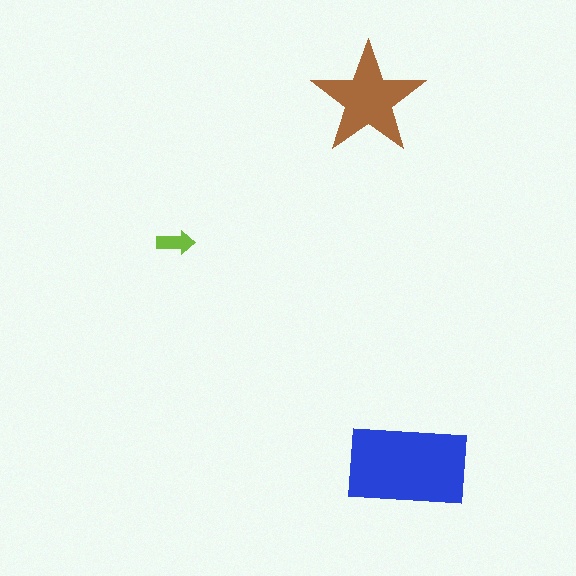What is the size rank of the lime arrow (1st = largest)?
3rd.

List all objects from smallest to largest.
The lime arrow, the brown star, the blue rectangle.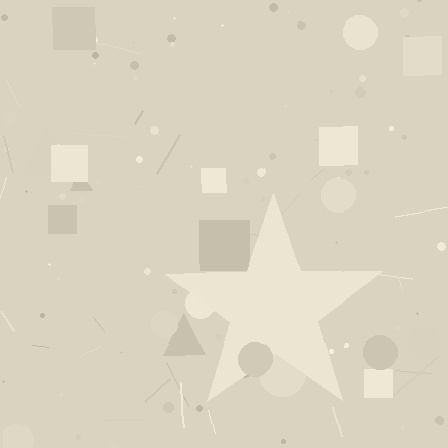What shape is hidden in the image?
A star is hidden in the image.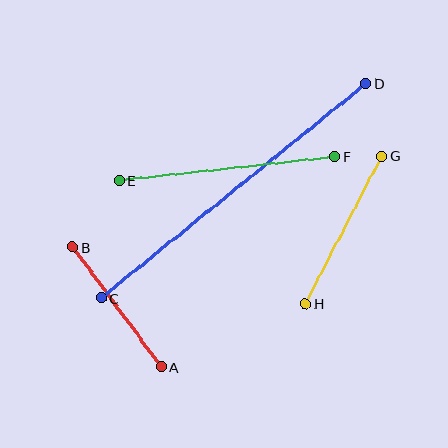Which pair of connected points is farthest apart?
Points C and D are farthest apart.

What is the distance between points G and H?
The distance is approximately 166 pixels.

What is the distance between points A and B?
The distance is approximately 148 pixels.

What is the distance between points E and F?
The distance is approximately 217 pixels.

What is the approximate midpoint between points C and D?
The midpoint is at approximately (233, 191) pixels.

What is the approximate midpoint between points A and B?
The midpoint is at approximately (117, 307) pixels.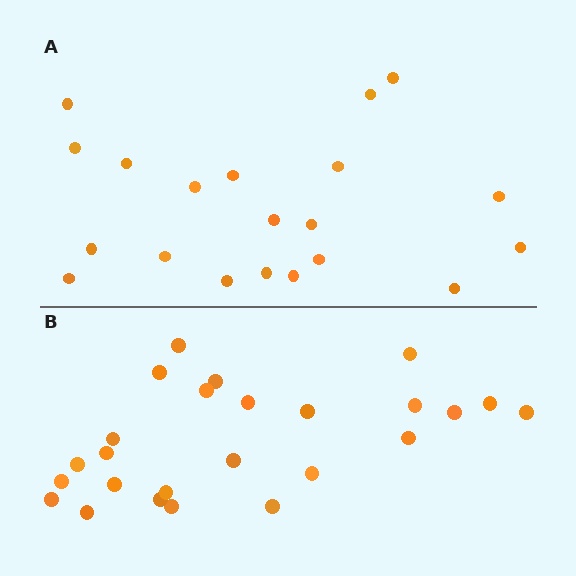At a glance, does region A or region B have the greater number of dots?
Region B (the bottom region) has more dots.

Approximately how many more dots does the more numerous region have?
Region B has about 5 more dots than region A.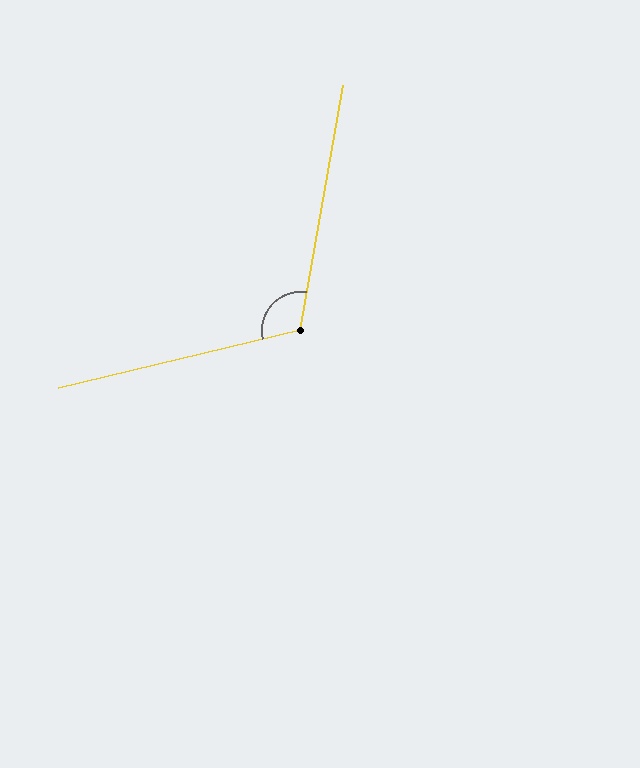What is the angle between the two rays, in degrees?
Approximately 113 degrees.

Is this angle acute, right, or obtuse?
It is obtuse.